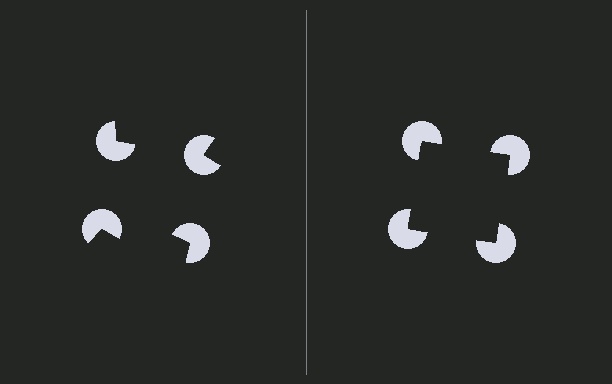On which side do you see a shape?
An illusory square appears on the right side. On the left side the wedge cuts are rotated, so no coherent shape forms.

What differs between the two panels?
The pac-man discs are positioned identically on both sides; only the wedge orientations differ. On the right they align to a square; on the left they are misaligned.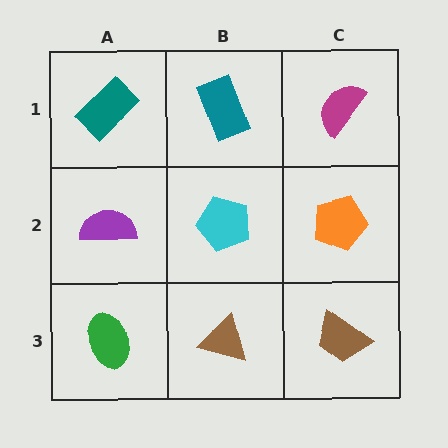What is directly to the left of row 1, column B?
A teal rectangle.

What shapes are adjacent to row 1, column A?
A purple semicircle (row 2, column A), a teal rectangle (row 1, column B).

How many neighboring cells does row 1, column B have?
3.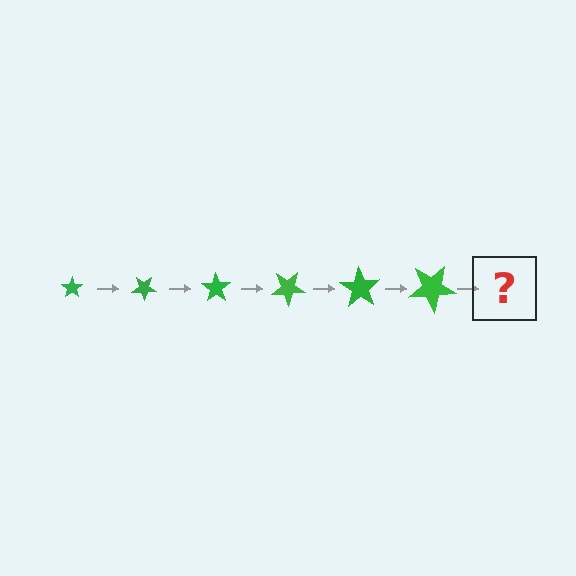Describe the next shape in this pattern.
It should be a star, larger than the previous one and rotated 210 degrees from the start.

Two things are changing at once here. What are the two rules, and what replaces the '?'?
The two rules are that the star grows larger each step and it rotates 35 degrees each step. The '?' should be a star, larger than the previous one and rotated 210 degrees from the start.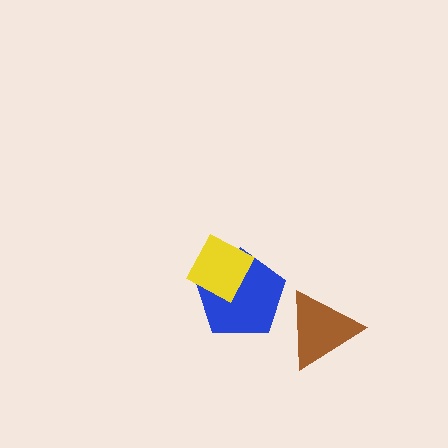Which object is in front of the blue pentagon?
The yellow diamond is in front of the blue pentagon.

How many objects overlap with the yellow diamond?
1 object overlaps with the yellow diamond.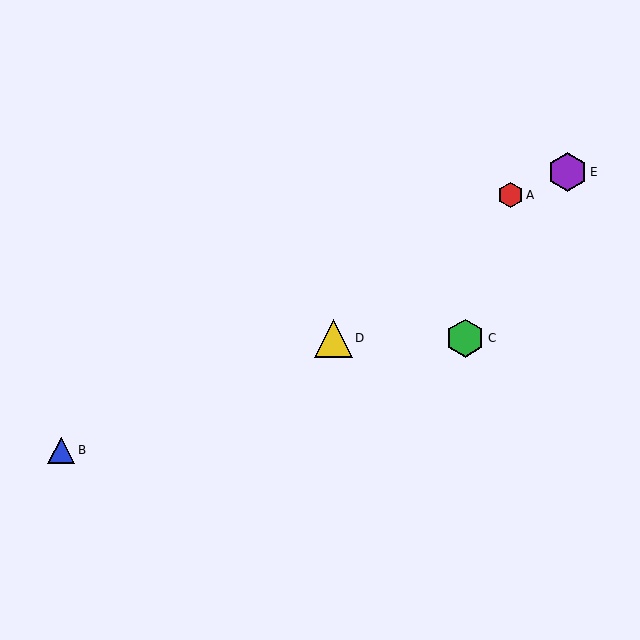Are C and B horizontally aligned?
No, C is at y≈338 and B is at y≈450.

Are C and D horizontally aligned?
Yes, both are at y≈338.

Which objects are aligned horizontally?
Objects C, D are aligned horizontally.